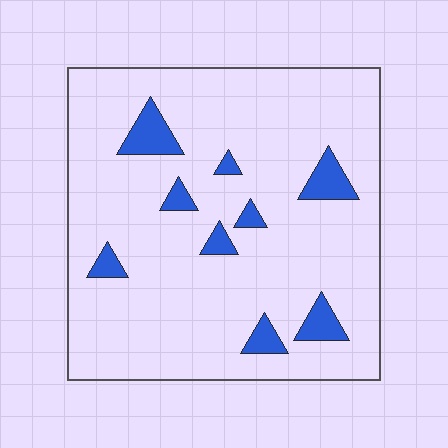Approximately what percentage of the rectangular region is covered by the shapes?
Approximately 10%.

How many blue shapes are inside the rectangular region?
9.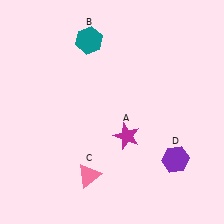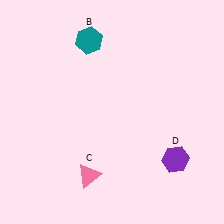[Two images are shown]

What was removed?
The magenta star (A) was removed in Image 2.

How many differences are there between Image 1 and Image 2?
There is 1 difference between the two images.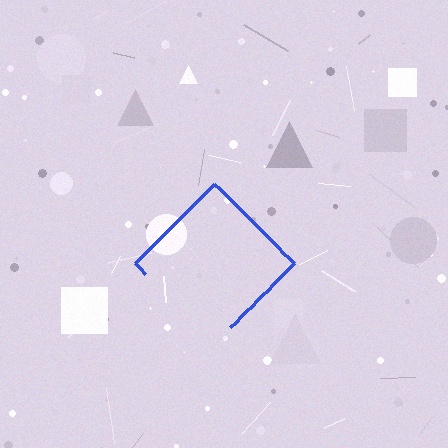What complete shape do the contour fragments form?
The contour fragments form a diamond.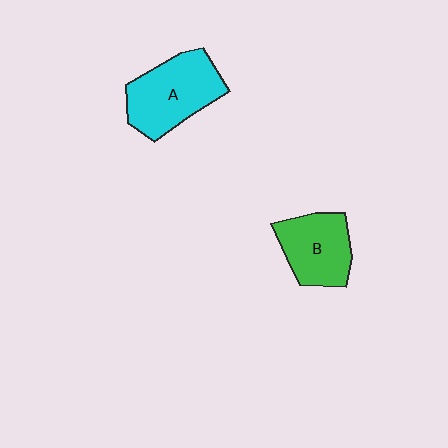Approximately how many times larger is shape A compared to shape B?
Approximately 1.2 times.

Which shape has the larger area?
Shape A (cyan).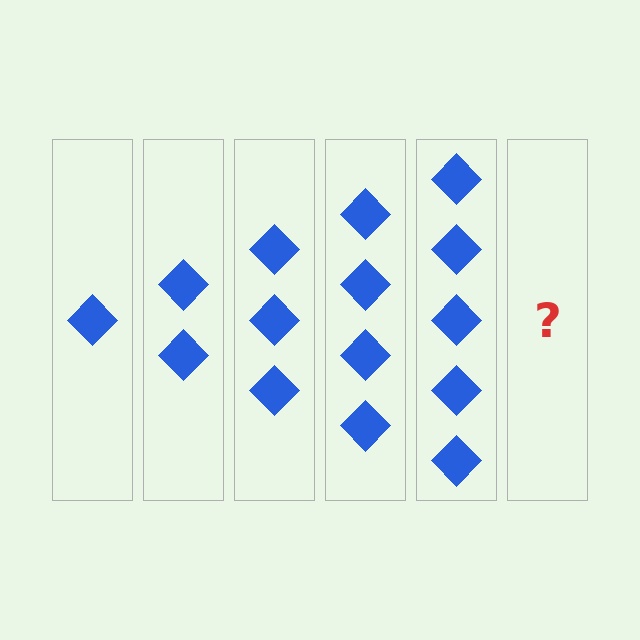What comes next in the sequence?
The next element should be 6 diamonds.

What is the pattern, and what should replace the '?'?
The pattern is that each step adds one more diamond. The '?' should be 6 diamonds.